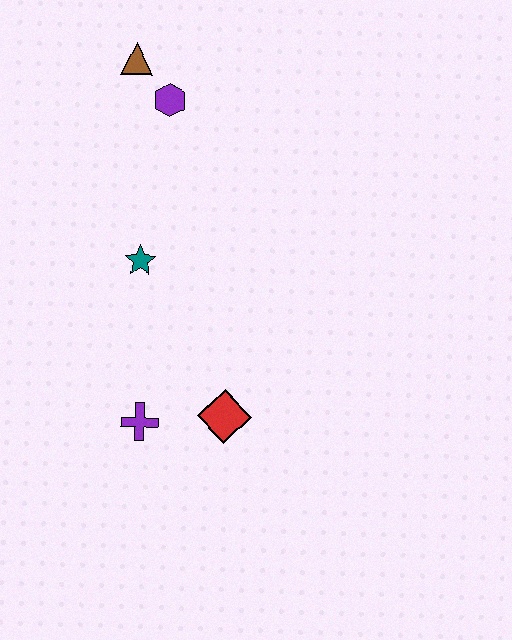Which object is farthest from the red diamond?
The brown triangle is farthest from the red diamond.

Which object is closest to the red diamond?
The purple cross is closest to the red diamond.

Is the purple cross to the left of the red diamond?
Yes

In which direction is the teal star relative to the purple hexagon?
The teal star is below the purple hexagon.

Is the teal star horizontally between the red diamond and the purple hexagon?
No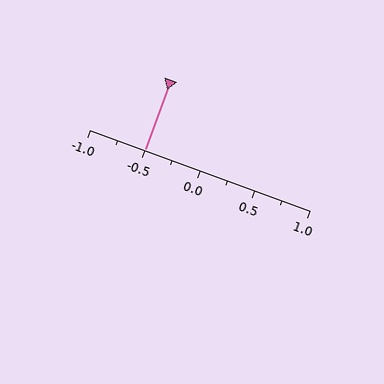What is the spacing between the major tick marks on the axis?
The major ticks are spaced 0.5 apart.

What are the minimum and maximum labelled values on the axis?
The axis runs from -1.0 to 1.0.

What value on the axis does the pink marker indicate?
The marker indicates approximately -0.5.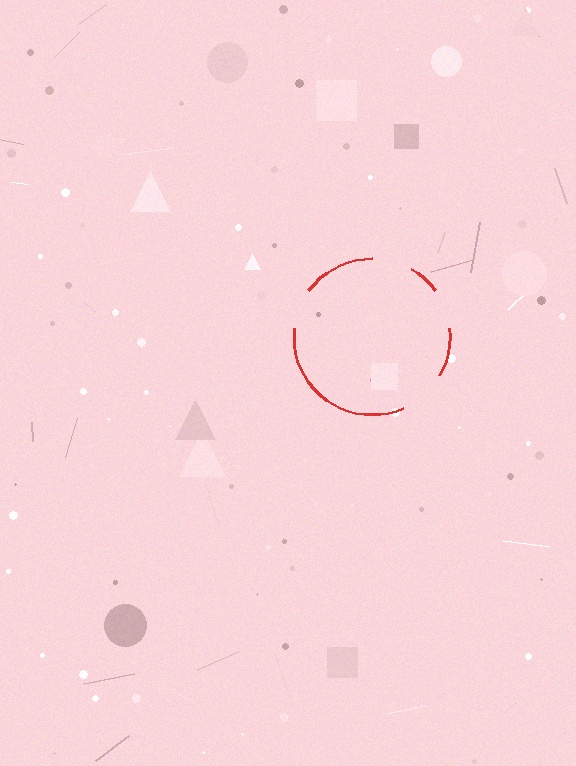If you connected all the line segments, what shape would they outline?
They would outline a circle.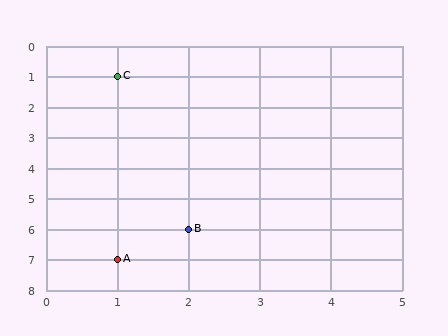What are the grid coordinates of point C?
Point C is at grid coordinates (1, 1).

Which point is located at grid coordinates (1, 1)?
Point C is at (1, 1).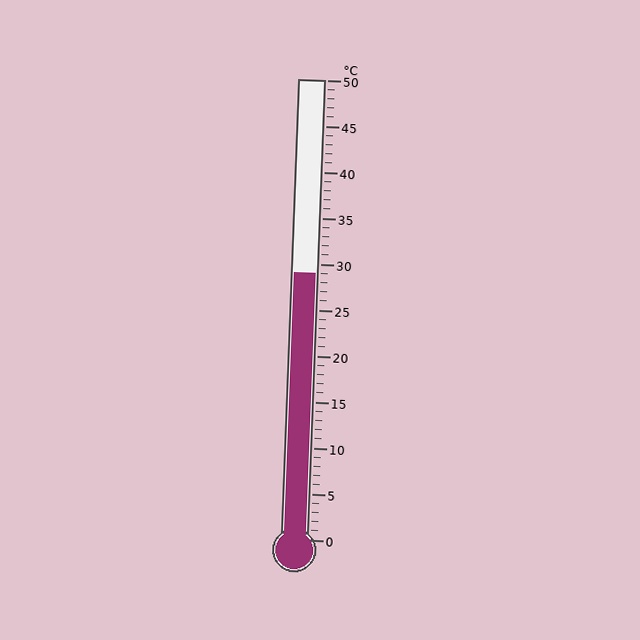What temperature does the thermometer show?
The thermometer shows approximately 29°C.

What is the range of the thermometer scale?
The thermometer scale ranges from 0°C to 50°C.